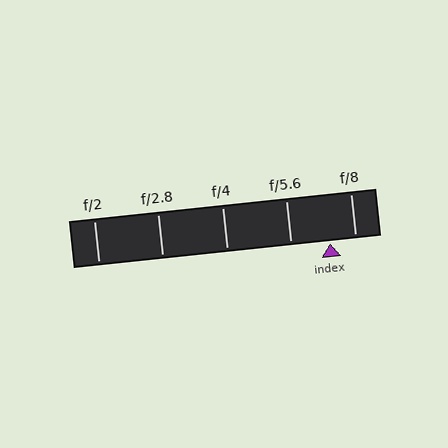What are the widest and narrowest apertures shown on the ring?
The widest aperture shown is f/2 and the narrowest is f/8.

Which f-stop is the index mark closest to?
The index mark is closest to f/8.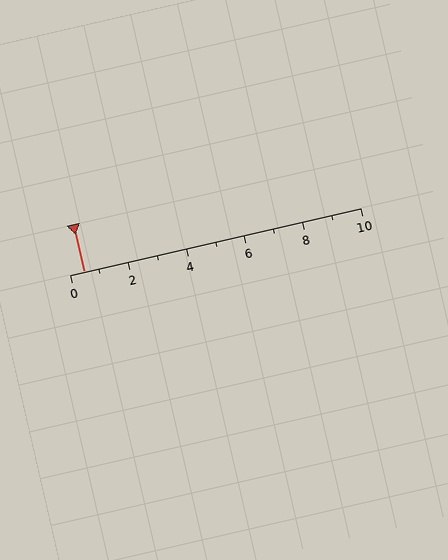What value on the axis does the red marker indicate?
The marker indicates approximately 0.5.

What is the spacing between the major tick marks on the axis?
The major ticks are spaced 2 apart.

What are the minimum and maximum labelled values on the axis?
The axis runs from 0 to 10.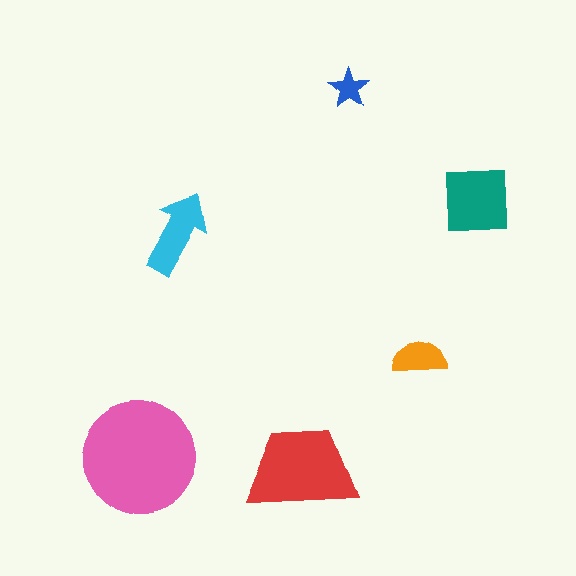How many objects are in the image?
There are 6 objects in the image.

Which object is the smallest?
The blue star.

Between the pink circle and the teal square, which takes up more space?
The pink circle.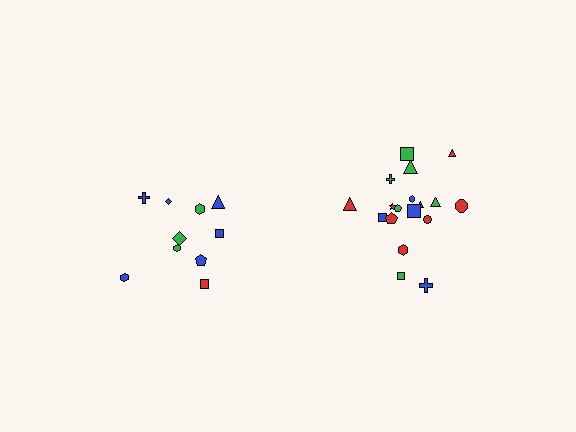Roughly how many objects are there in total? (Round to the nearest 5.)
Roughly 30 objects in total.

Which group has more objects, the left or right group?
The right group.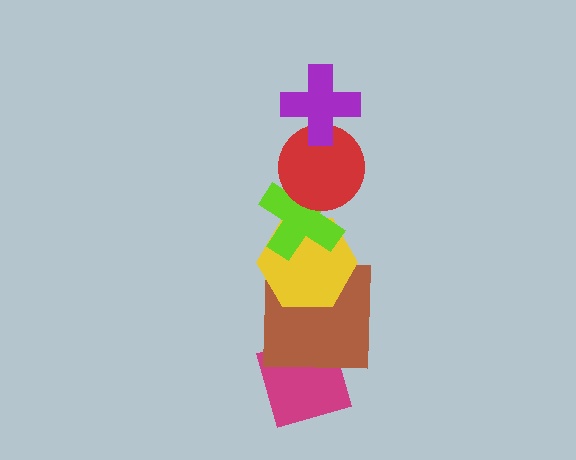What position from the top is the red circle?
The red circle is 2nd from the top.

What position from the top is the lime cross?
The lime cross is 3rd from the top.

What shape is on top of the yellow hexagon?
The lime cross is on top of the yellow hexagon.